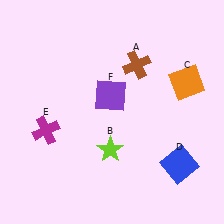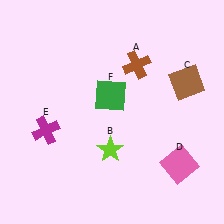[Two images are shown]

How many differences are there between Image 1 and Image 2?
There are 3 differences between the two images.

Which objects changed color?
C changed from orange to brown. D changed from blue to pink. F changed from purple to green.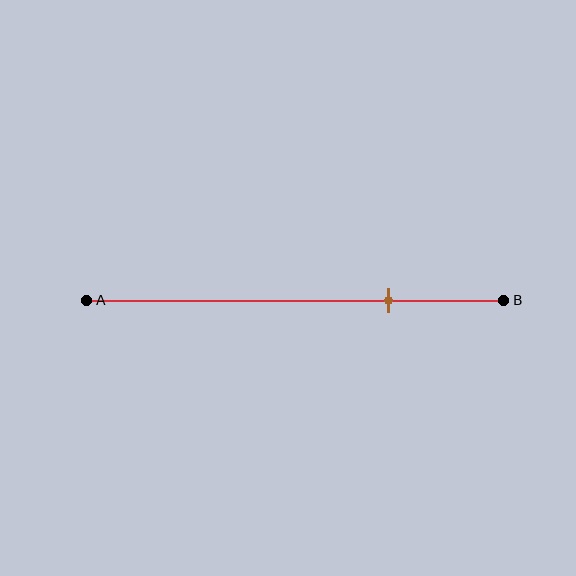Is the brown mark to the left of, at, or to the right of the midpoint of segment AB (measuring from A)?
The brown mark is to the right of the midpoint of segment AB.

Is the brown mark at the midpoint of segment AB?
No, the mark is at about 70% from A, not at the 50% midpoint.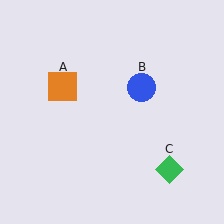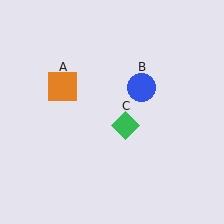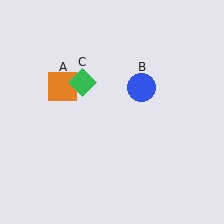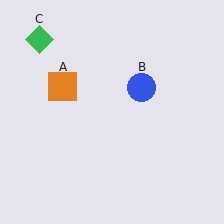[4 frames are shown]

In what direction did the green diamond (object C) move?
The green diamond (object C) moved up and to the left.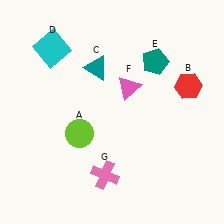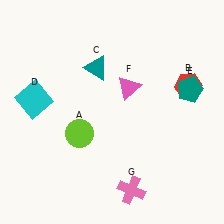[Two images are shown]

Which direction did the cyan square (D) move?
The cyan square (D) moved down.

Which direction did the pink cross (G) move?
The pink cross (G) moved right.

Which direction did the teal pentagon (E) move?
The teal pentagon (E) moved right.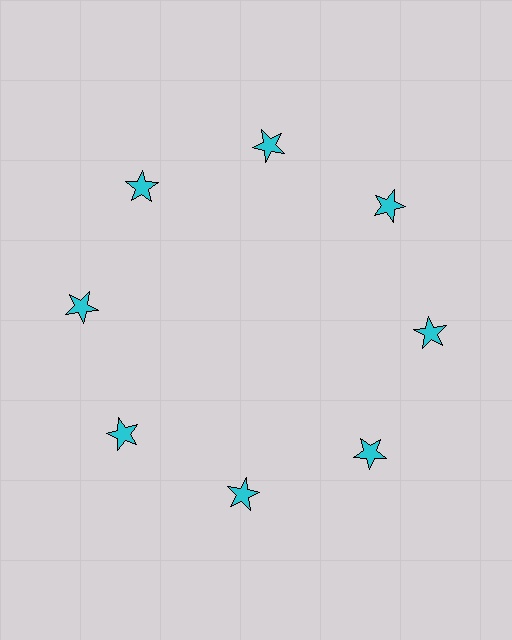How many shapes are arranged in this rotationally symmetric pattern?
There are 8 shapes, arranged in 8 groups of 1.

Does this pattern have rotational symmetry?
Yes, this pattern has 8-fold rotational symmetry. It looks the same after rotating 45 degrees around the center.